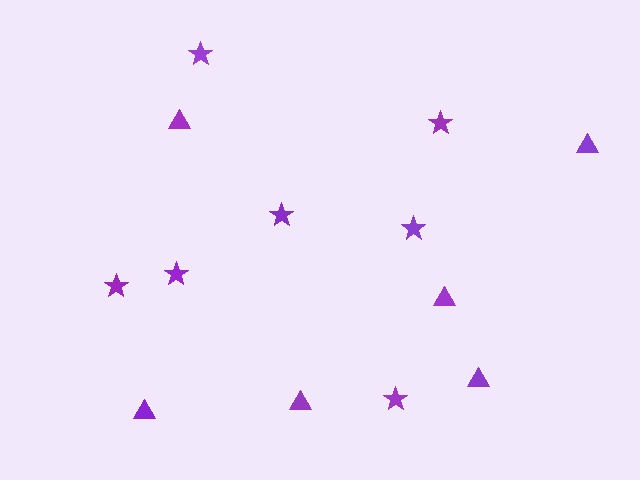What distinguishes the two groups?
There are 2 groups: one group of triangles (6) and one group of stars (7).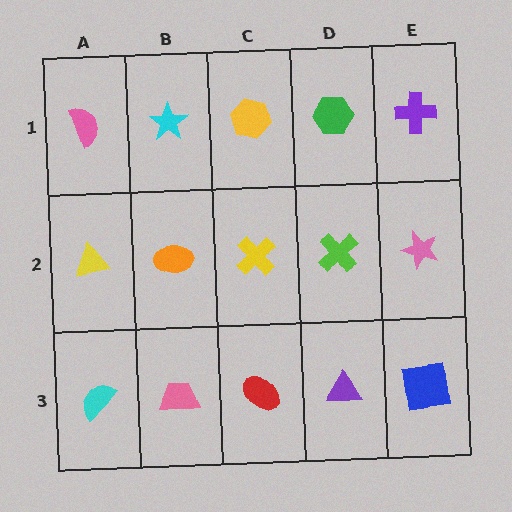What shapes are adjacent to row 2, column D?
A green hexagon (row 1, column D), a purple triangle (row 3, column D), a yellow cross (row 2, column C), a pink star (row 2, column E).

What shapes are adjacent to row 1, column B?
An orange ellipse (row 2, column B), a pink semicircle (row 1, column A), a yellow hexagon (row 1, column C).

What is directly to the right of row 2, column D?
A pink star.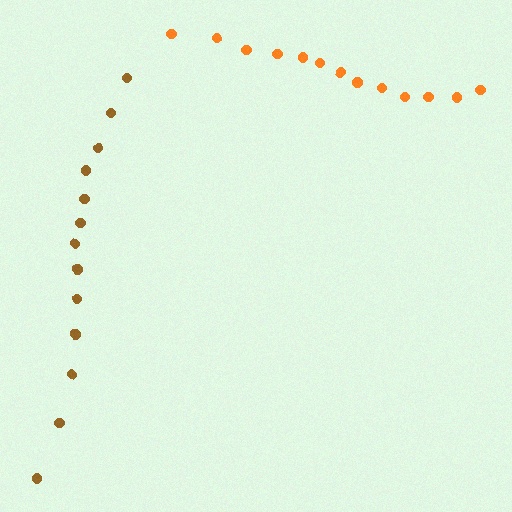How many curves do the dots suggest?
There are 2 distinct paths.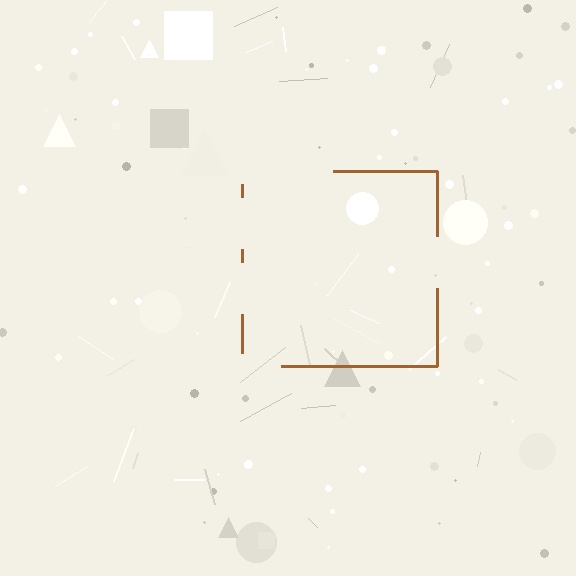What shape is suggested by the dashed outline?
The dashed outline suggests a square.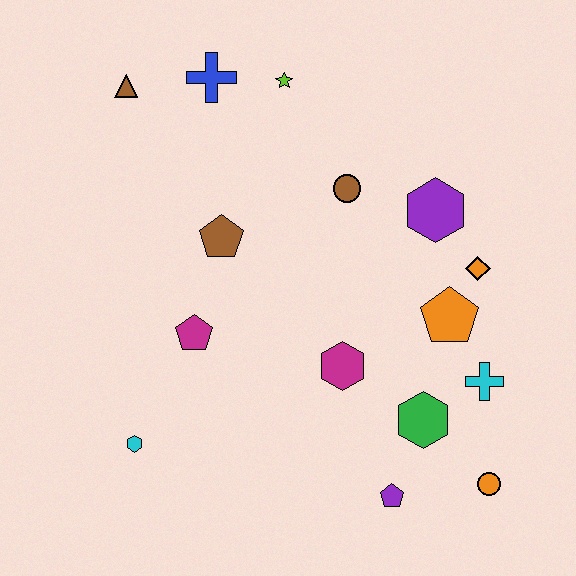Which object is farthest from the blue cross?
The orange circle is farthest from the blue cross.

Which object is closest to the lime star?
The blue cross is closest to the lime star.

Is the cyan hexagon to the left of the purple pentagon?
Yes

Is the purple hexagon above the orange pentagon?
Yes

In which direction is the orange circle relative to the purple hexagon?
The orange circle is below the purple hexagon.